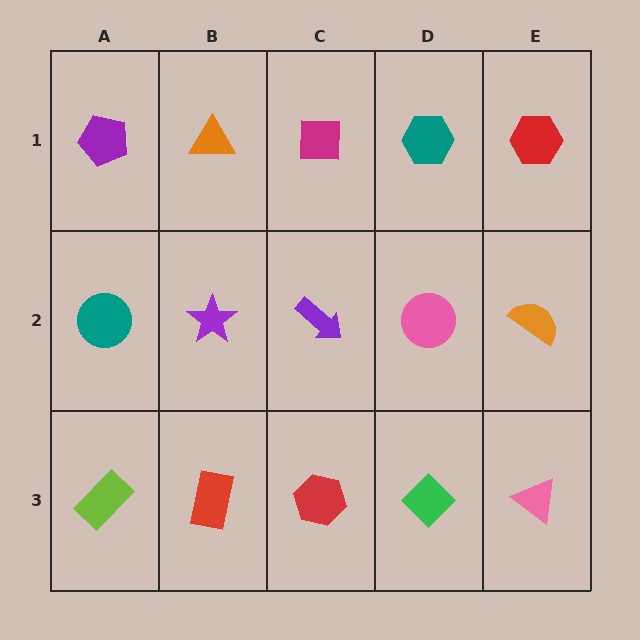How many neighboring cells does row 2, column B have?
4.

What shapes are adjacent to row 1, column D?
A pink circle (row 2, column D), a magenta square (row 1, column C), a red hexagon (row 1, column E).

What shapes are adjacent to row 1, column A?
A teal circle (row 2, column A), an orange triangle (row 1, column B).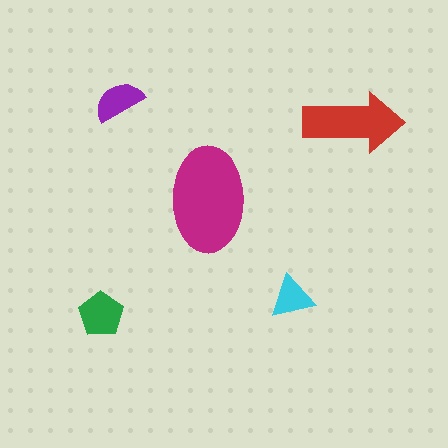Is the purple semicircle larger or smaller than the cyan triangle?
Larger.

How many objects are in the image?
There are 5 objects in the image.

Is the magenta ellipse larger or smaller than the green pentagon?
Larger.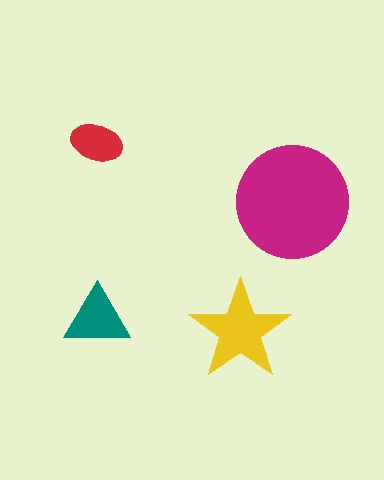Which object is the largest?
The magenta circle.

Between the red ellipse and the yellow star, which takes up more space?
The yellow star.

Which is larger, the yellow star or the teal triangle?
The yellow star.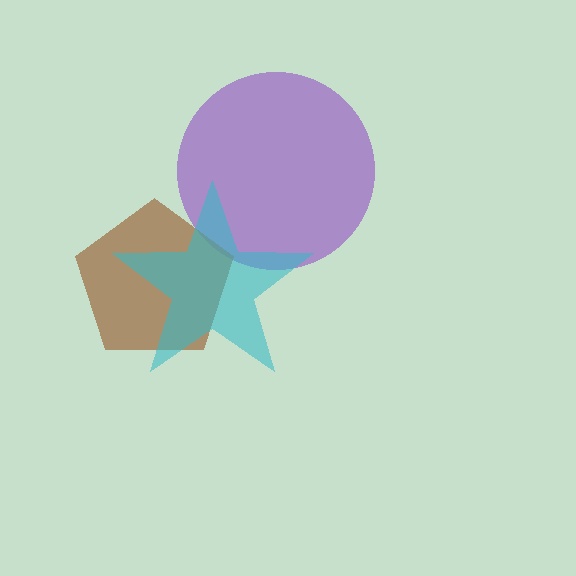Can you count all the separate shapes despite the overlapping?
Yes, there are 3 separate shapes.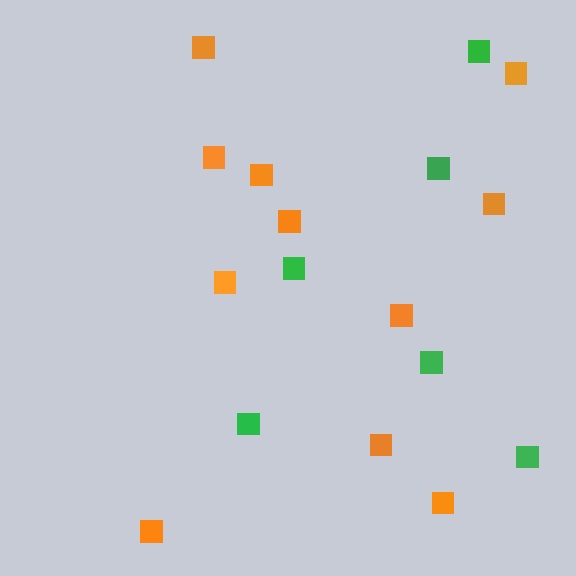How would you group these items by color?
There are 2 groups: one group of orange squares (11) and one group of green squares (6).